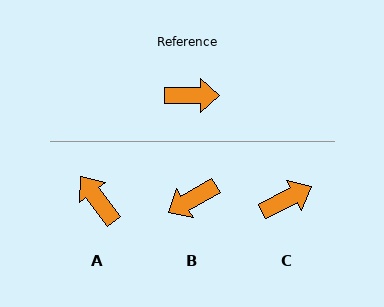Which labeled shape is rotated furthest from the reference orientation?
B, about 150 degrees away.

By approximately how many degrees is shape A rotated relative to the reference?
Approximately 127 degrees counter-clockwise.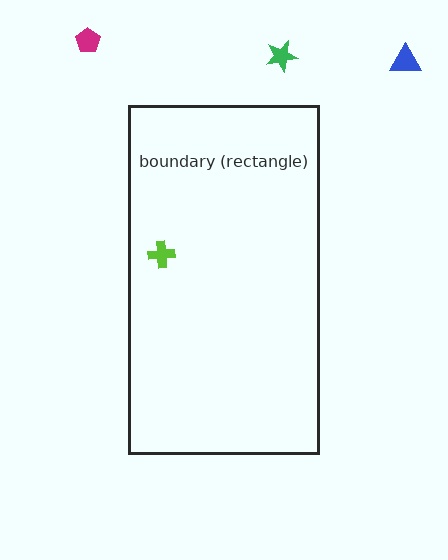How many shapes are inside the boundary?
1 inside, 3 outside.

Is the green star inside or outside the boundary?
Outside.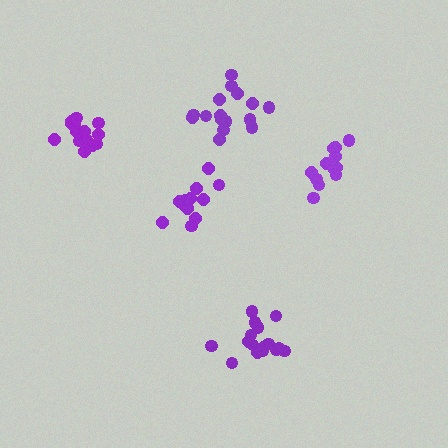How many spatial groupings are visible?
There are 5 spatial groupings.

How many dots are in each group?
Group 1: 16 dots, Group 2: 12 dots, Group 3: 14 dots, Group 4: 12 dots, Group 5: 16 dots (70 total).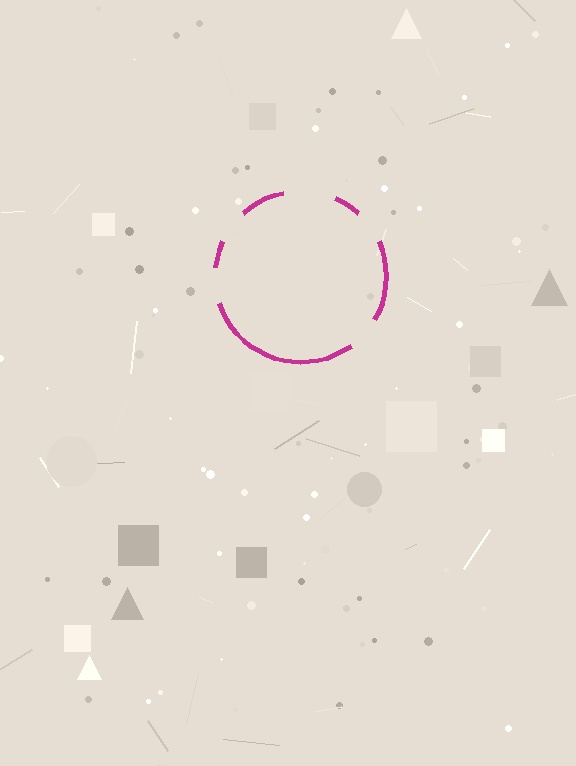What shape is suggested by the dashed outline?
The dashed outline suggests a circle.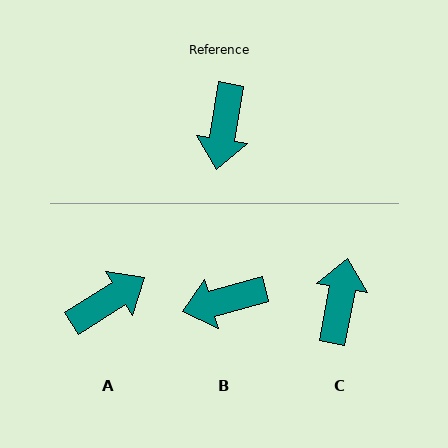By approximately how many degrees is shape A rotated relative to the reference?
Approximately 131 degrees counter-clockwise.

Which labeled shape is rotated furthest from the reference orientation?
C, about 179 degrees away.